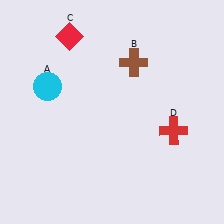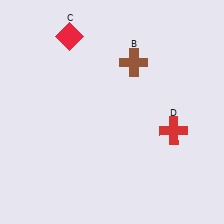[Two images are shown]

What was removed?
The cyan circle (A) was removed in Image 2.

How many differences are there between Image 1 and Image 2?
There is 1 difference between the two images.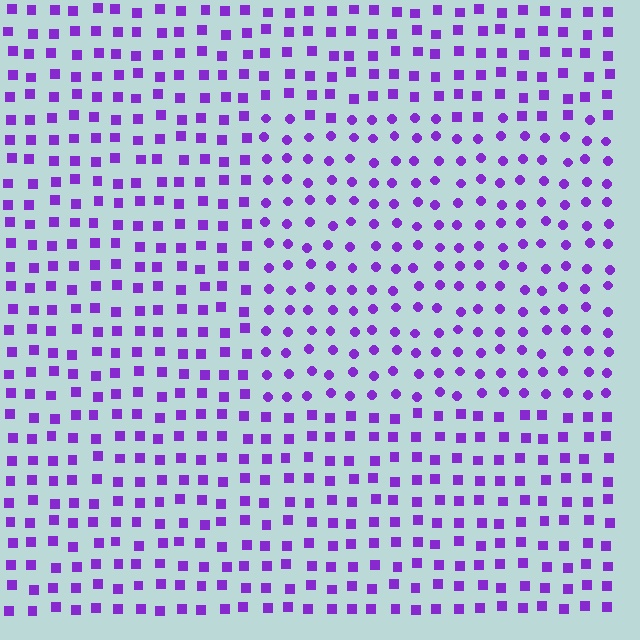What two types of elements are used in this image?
The image uses circles inside the rectangle region and squares outside it.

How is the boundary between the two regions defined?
The boundary is defined by a change in element shape: circles inside vs. squares outside. All elements share the same color and spacing.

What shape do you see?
I see a rectangle.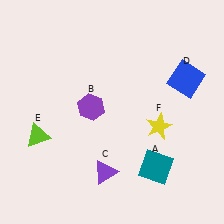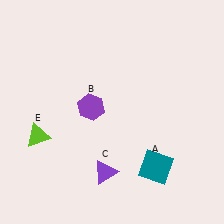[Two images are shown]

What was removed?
The blue square (D), the yellow star (F) were removed in Image 2.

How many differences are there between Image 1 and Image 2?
There are 2 differences between the two images.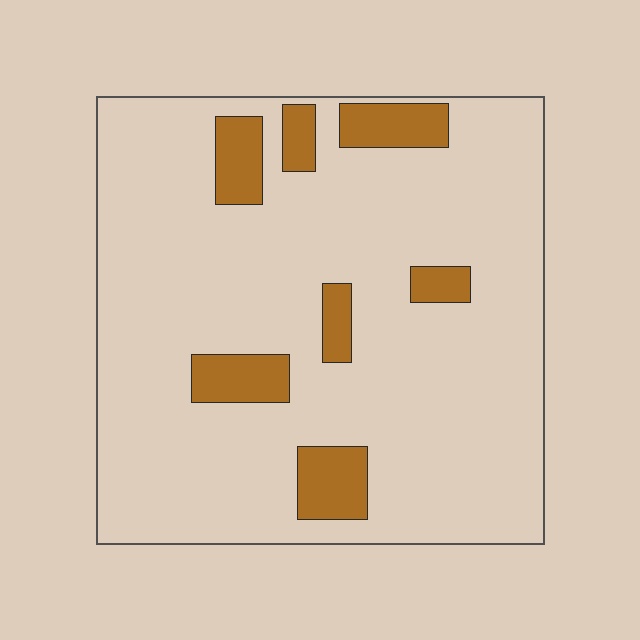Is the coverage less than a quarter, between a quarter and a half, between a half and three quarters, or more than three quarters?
Less than a quarter.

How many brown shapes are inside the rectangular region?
7.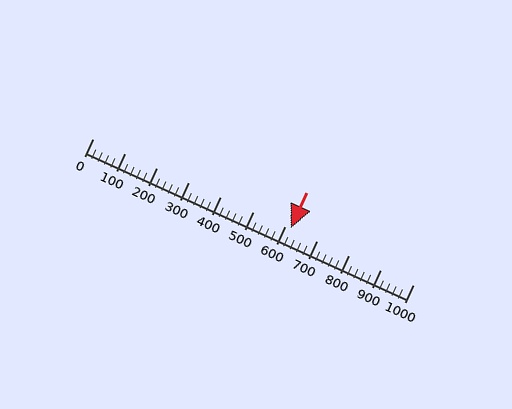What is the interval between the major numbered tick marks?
The major tick marks are spaced 100 units apart.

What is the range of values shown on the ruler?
The ruler shows values from 0 to 1000.